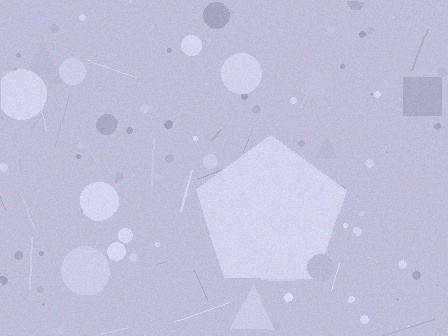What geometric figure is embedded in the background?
A pentagon is embedded in the background.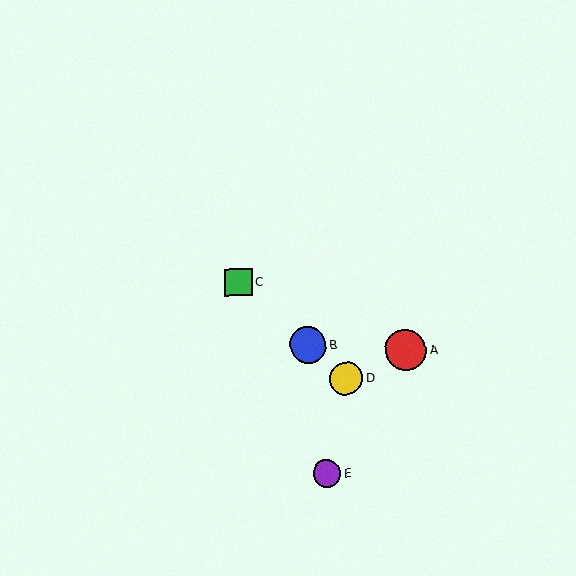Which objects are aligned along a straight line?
Objects B, C, D are aligned along a straight line.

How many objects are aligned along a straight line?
3 objects (B, C, D) are aligned along a straight line.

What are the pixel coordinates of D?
Object D is at (346, 379).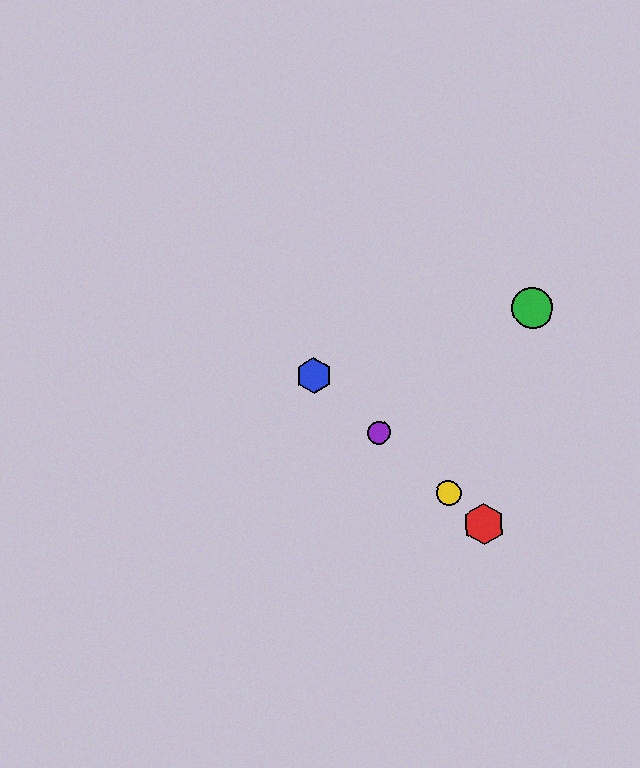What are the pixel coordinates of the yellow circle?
The yellow circle is at (449, 493).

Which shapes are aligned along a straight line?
The red hexagon, the blue hexagon, the yellow circle, the purple circle are aligned along a straight line.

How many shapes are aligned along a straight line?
4 shapes (the red hexagon, the blue hexagon, the yellow circle, the purple circle) are aligned along a straight line.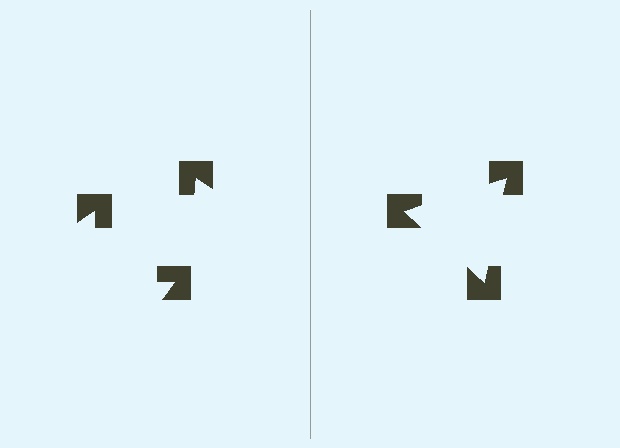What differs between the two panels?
The notched squares are positioned identically on both sides; only the wedge orientations differ. On the right they align to a triangle; on the left they are misaligned.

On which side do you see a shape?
An illusory triangle appears on the right side. On the left side the wedge cuts are rotated, so no coherent shape forms.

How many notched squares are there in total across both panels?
6 — 3 on each side.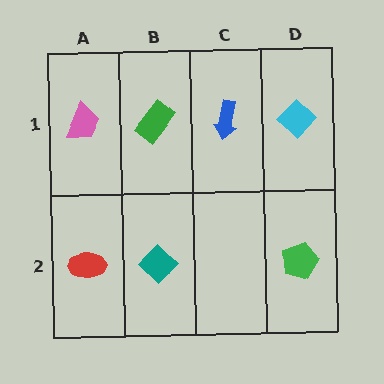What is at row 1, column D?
A cyan diamond.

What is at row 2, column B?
A teal diamond.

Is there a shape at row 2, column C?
No, that cell is empty.